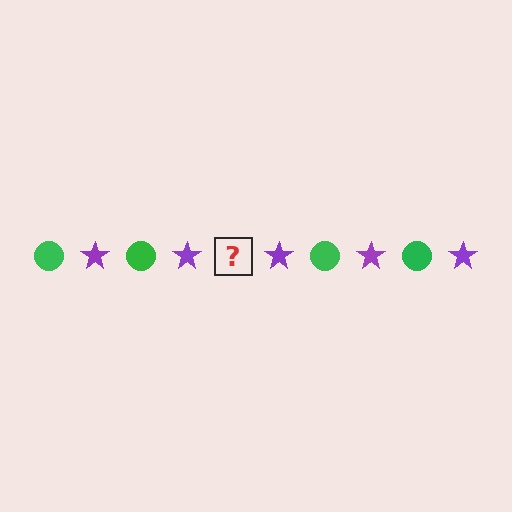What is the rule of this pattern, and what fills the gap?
The rule is that the pattern alternates between green circle and purple star. The gap should be filled with a green circle.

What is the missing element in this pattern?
The missing element is a green circle.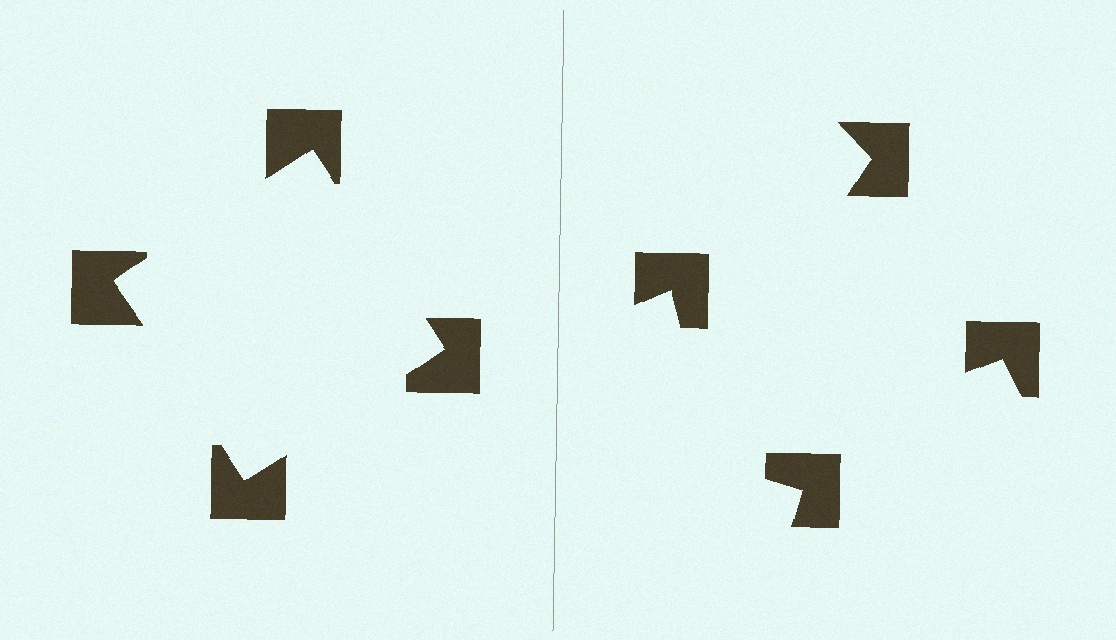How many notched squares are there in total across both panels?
8 — 4 on each side.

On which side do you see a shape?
An illusory square appears on the left side. On the right side the wedge cuts are rotated, so no coherent shape forms.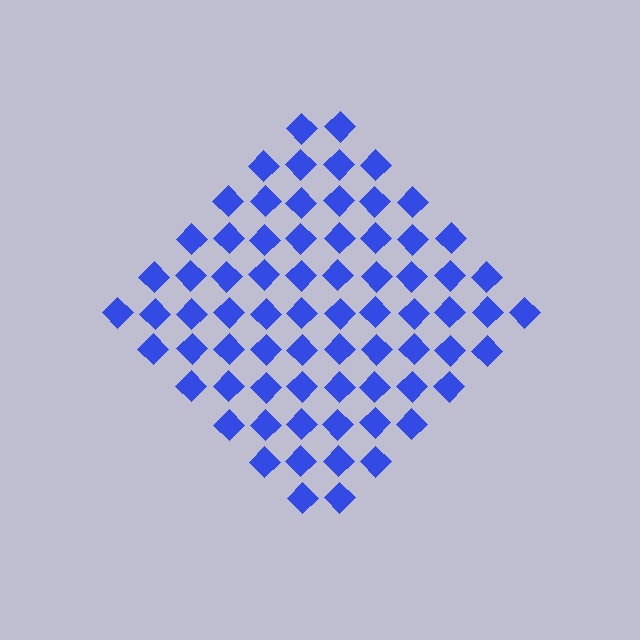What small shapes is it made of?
It is made of small diamonds.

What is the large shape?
The large shape is a diamond.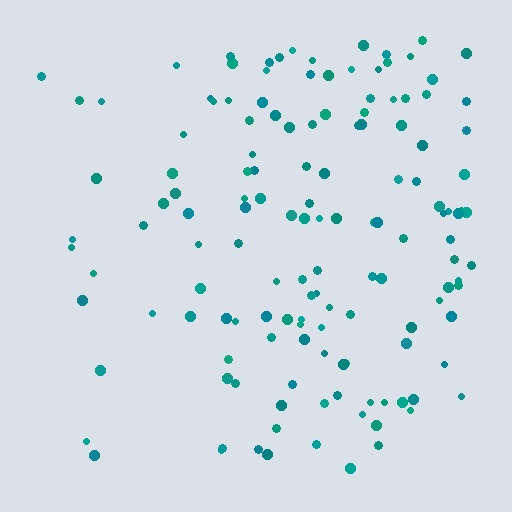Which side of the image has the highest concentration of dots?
The right.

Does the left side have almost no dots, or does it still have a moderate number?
Still a moderate number, just noticeably fewer than the right.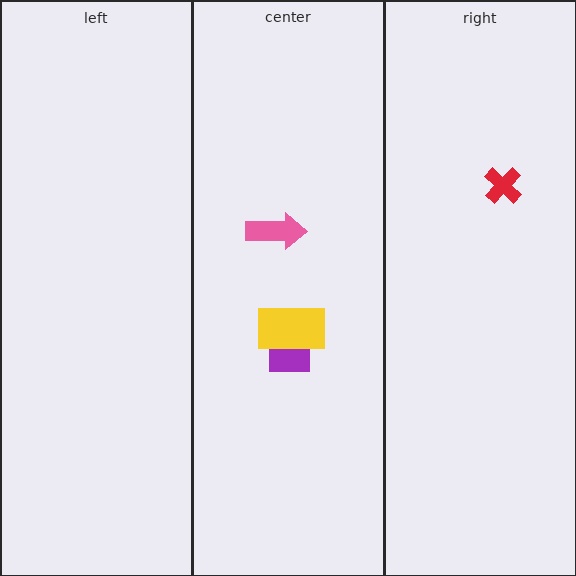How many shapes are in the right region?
1.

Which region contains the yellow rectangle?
The center region.